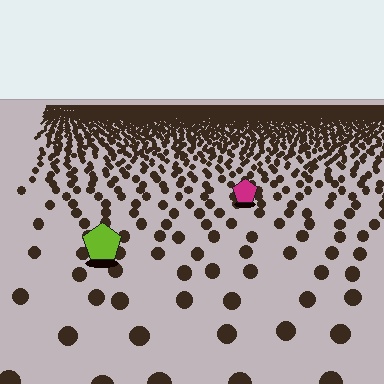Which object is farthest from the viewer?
The magenta pentagon is farthest from the viewer. It appears smaller and the ground texture around it is denser.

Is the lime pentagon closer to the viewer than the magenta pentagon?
Yes. The lime pentagon is closer — you can tell from the texture gradient: the ground texture is coarser near it.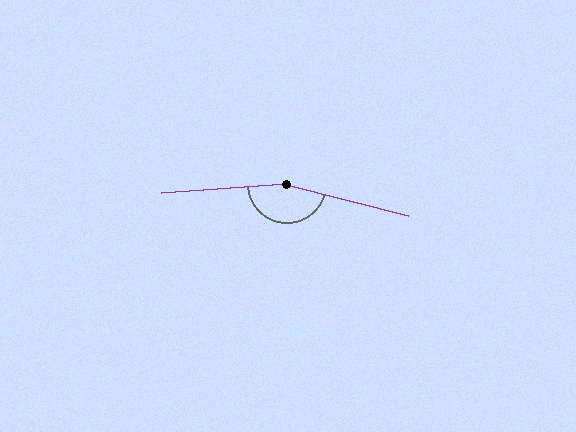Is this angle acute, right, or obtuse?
It is obtuse.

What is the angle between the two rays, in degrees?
Approximately 161 degrees.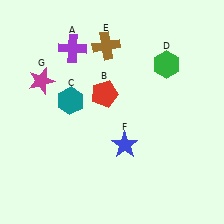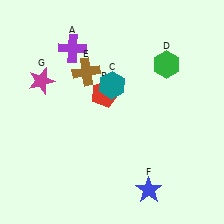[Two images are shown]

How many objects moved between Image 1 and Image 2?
3 objects moved between the two images.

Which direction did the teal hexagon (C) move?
The teal hexagon (C) moved right.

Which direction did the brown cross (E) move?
The brown cross (E) moved down.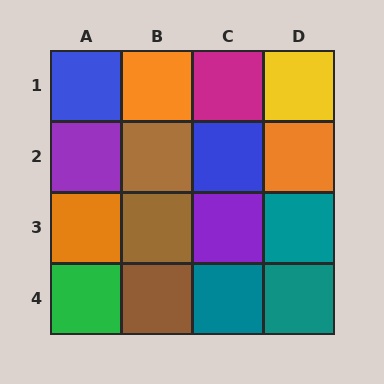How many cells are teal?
3 cells are teal.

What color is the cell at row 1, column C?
Magenta.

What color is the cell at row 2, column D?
Orange.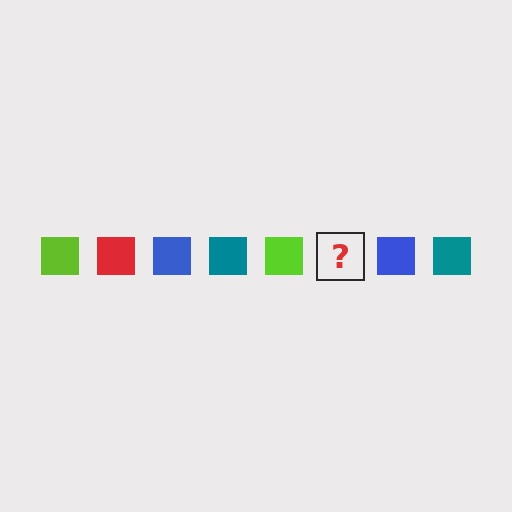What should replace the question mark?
The question mark should be replaced with a red square.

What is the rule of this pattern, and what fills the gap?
The rule is that the pattern cycles through lime, red, blue, teal squares. The gap should be filled with a red square.